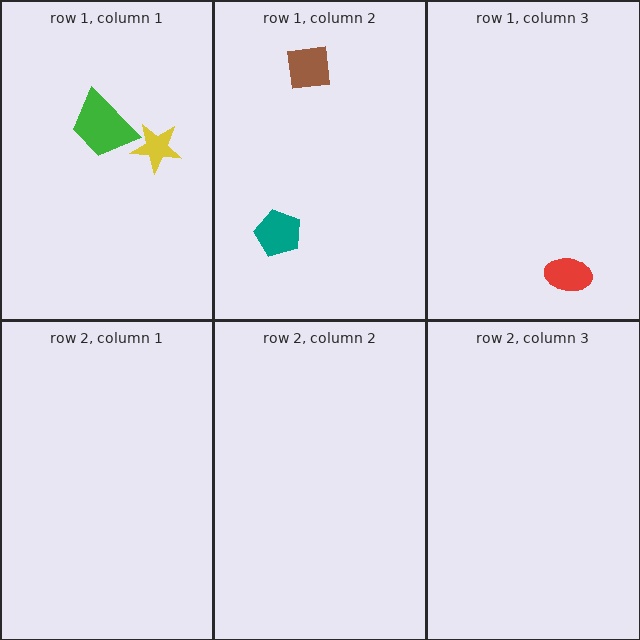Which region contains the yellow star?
The row 1, column 1 region.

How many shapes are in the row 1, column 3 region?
1.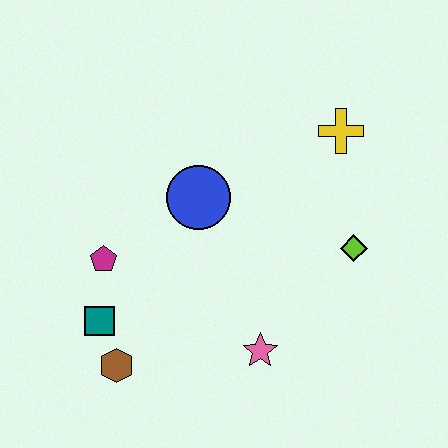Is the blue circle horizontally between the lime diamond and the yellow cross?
No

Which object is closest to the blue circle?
The magenta pentagon is closest to the blue circle.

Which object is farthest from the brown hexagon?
The yellow cross is farthest from the brown hexagon.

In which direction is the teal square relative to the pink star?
The teal square is to the left of the pink star.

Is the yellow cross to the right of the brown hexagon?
Yes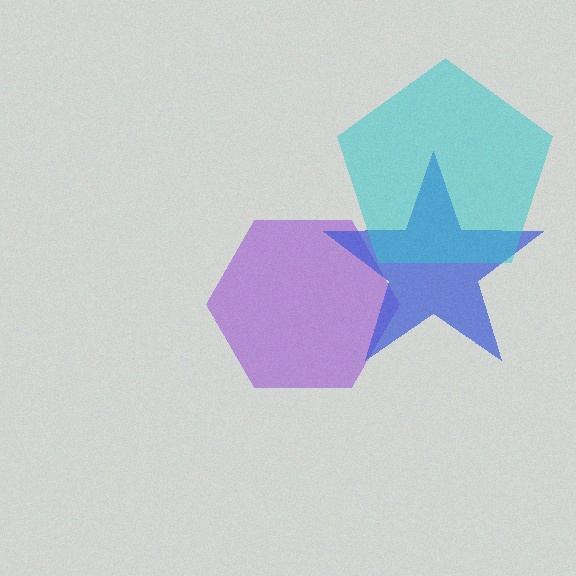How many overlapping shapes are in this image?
There are 3 overlapping shapes in the image.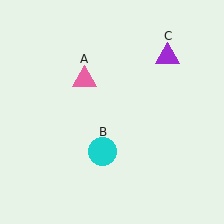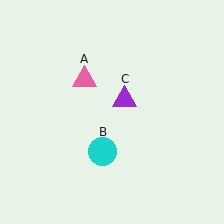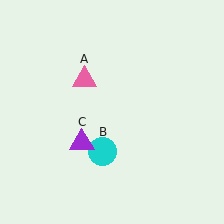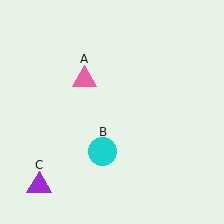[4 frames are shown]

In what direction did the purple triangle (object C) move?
The purple triangle (object C) moved down and to the left.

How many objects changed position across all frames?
1 object changed position: purple triangle (object C).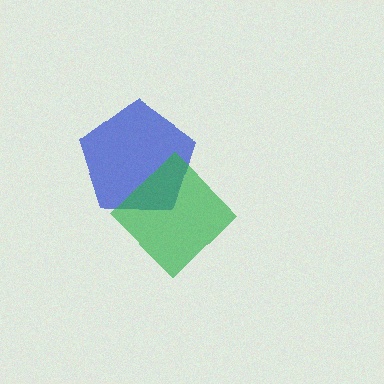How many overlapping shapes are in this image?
There are 2 overlapping shapes in the image.